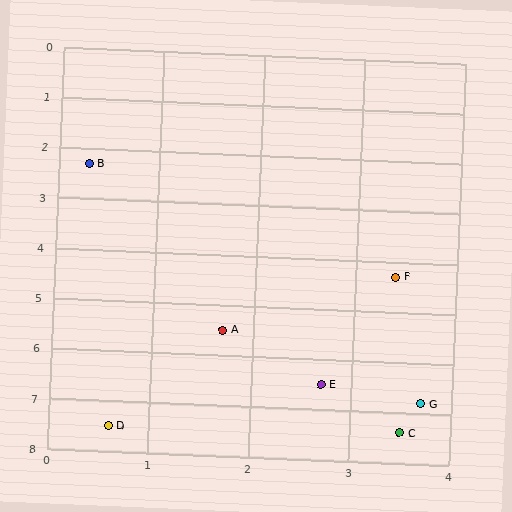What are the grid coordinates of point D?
Point D is at approximately (0.6, 7.5).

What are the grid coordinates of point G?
Point G is at approximately (3.7, 6.8).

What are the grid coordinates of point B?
Point B is at approximately (0.3, 2.3).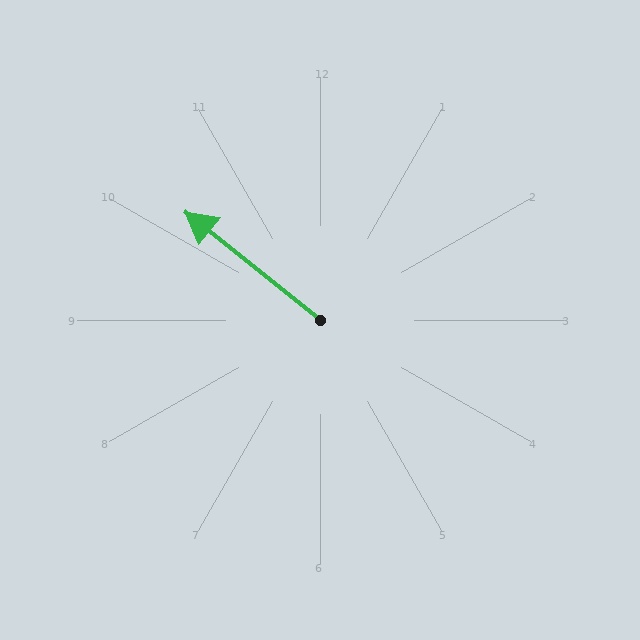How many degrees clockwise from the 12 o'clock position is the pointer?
Approximately 309 degrees.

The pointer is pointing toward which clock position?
Roughly 10 o'clock.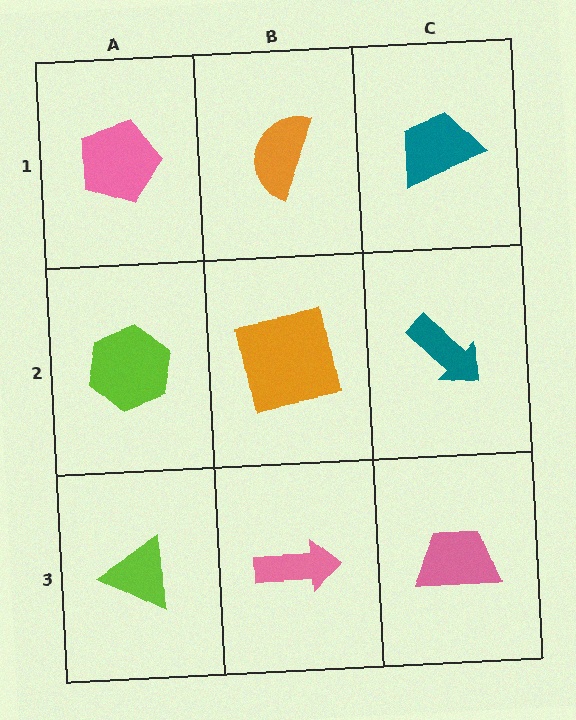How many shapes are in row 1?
3 shapes.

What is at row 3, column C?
A pink trapezoid.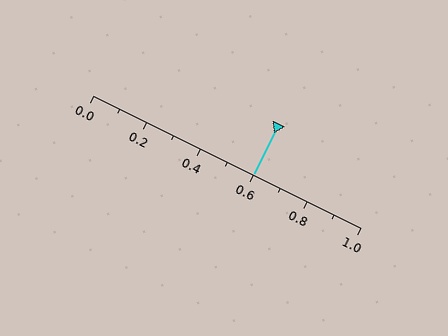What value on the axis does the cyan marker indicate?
The marker indicates approximately 0.6.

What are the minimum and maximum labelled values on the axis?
The axis runs from 0.0 to 1.0.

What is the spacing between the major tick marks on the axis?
The major ticks are spaced 0.2 apart.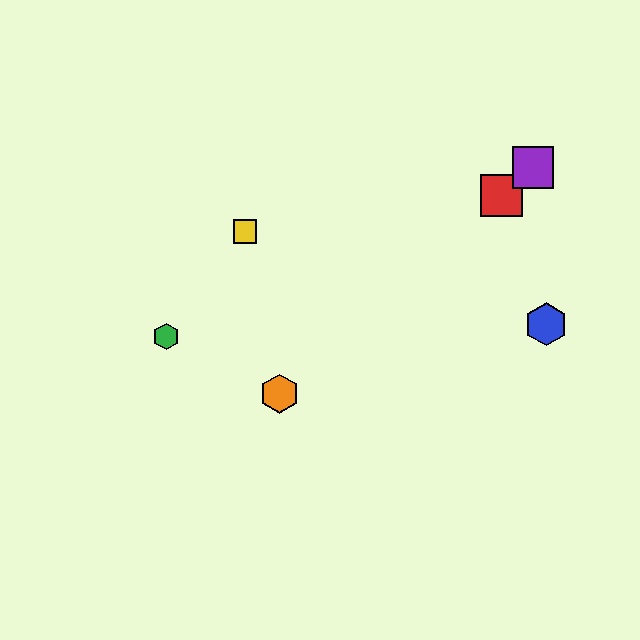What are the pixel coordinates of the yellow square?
The yellow square is at (245, 231).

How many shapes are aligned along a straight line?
3 shapes (the red square, the purple square, the orange hexagon) are aligned along a straight line.